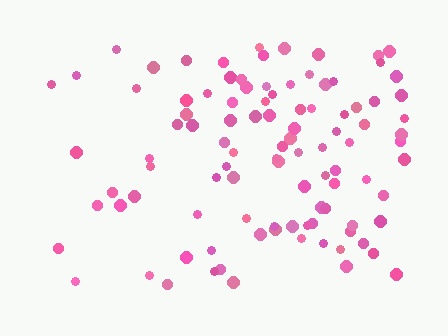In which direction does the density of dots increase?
From left to right, with the right side densest.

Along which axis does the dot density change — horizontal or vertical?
Horizontal.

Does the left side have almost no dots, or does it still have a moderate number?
Still a moderate number, just noticeably fewer than the right.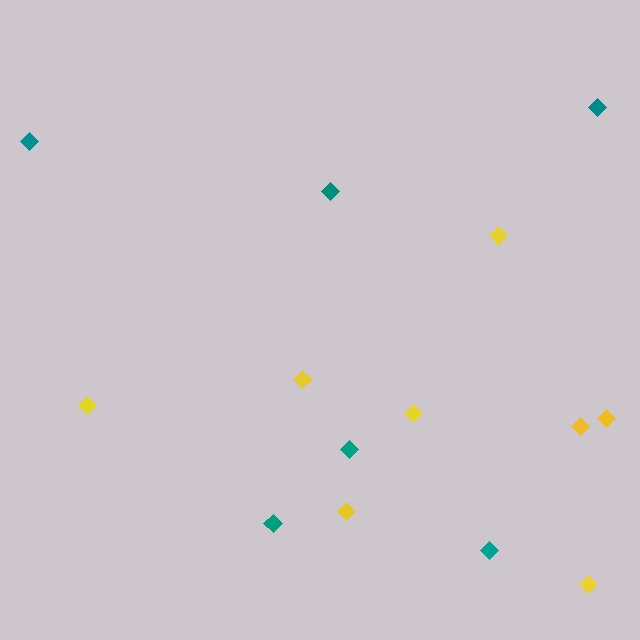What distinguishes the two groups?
There are 2 groups: one group of yellow diamonds (8) and one group of teal diamonds (6).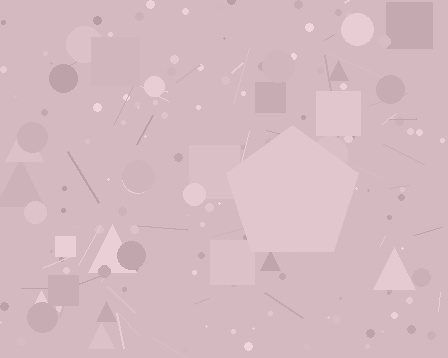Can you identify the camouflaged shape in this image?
The camouflaged shape is a pentagon.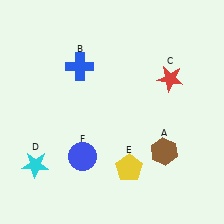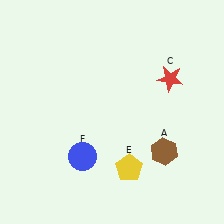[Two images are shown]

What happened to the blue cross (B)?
The blue cross (B) was removed in Image 2. It was in the top-left area of Image 1.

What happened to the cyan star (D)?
The cyan star (D) was removed in Image 2. It was in the bottom-left area of Image 1.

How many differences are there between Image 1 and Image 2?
There are 2 differences between the two images.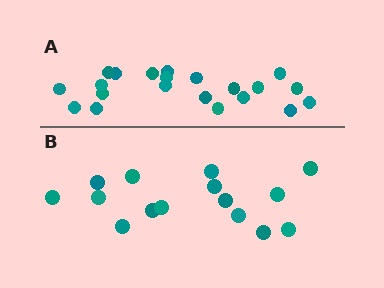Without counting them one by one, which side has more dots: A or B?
Region A (the top region) has more dots.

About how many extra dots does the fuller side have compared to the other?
Region A has about 6 more dots than region B.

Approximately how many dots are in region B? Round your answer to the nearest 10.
About 20 dots. (The exact count is 15, which rounds to 20.)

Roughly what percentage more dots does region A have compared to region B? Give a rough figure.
About 40% more.